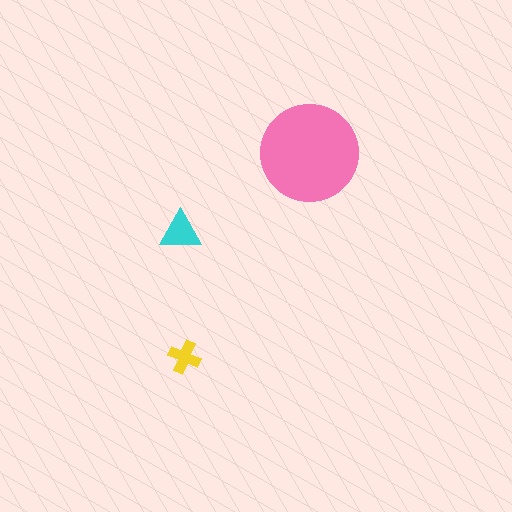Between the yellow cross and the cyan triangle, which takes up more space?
The cyan triangle.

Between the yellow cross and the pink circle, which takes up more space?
The pink circle.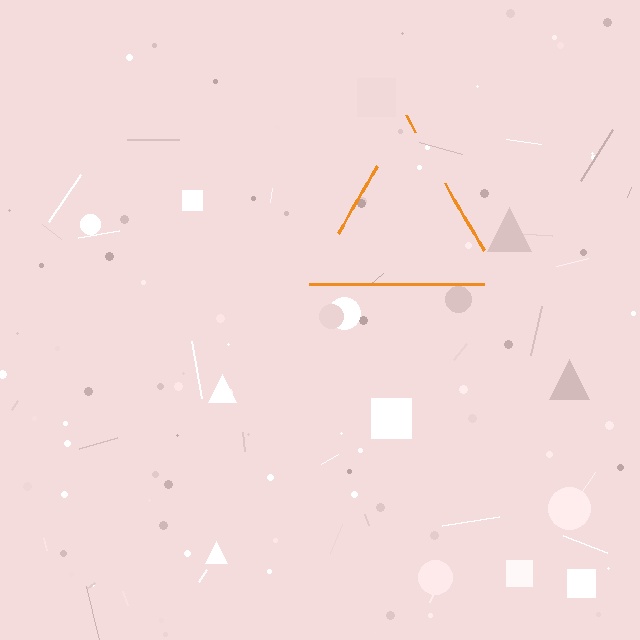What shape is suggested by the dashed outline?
The dashed outline suggests a triangle.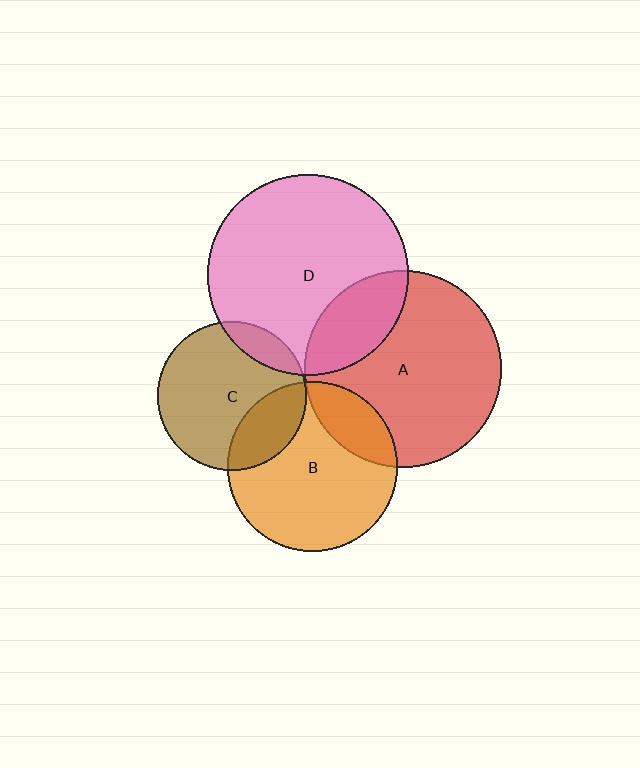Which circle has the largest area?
Circle D (pink).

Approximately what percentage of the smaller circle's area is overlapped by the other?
Approximately 25%.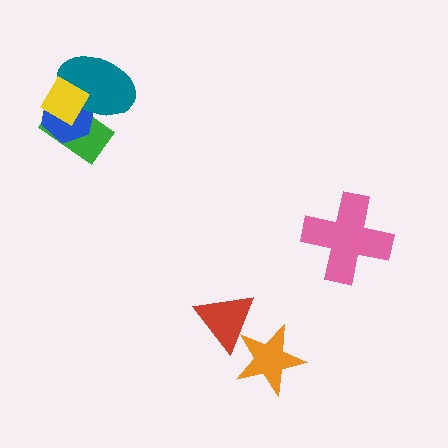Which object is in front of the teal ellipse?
The yellow diamond is in front of the teal ellipse.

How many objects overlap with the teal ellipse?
3 objects overlap with the teal ellipse.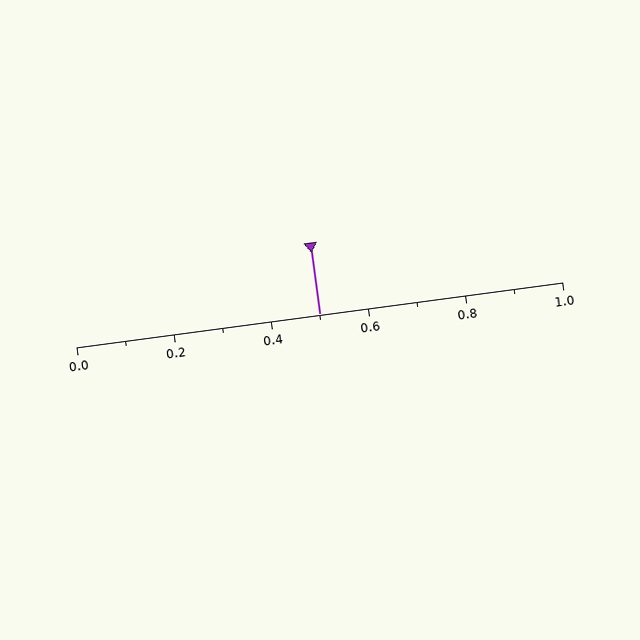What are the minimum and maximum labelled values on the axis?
The axis runs from 0.0 to 1.0.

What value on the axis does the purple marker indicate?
The marker indicates approximately 0.5.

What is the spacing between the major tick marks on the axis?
The major ticks are spaced 0.2 apart.